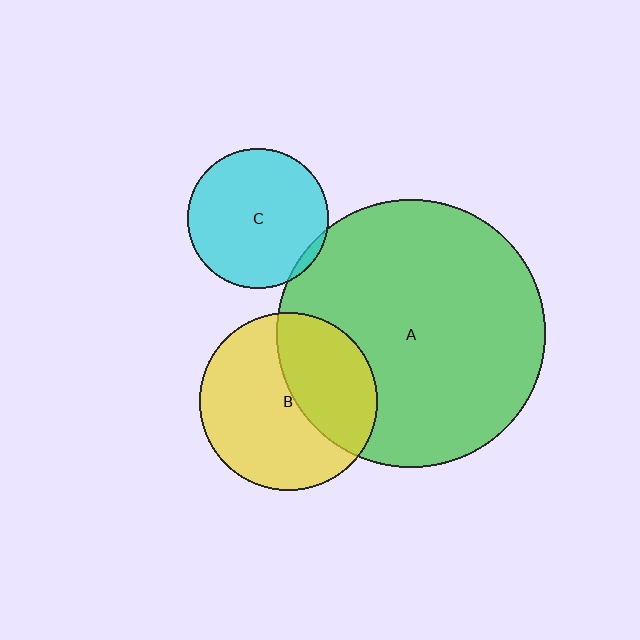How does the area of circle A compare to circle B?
Approximately 2.3 times.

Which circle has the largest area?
Circle A (green).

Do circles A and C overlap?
Yes.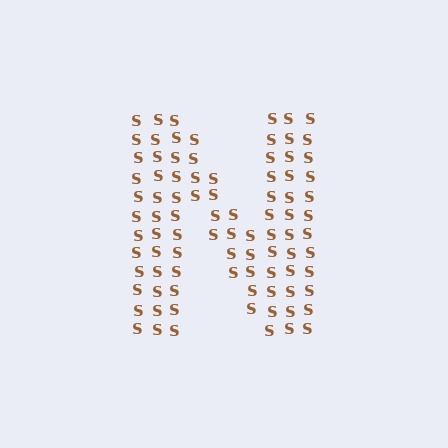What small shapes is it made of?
It is made of small letter S's.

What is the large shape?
The large shape is the letter N.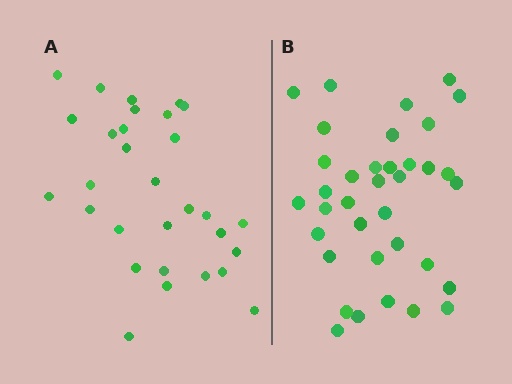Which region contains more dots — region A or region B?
Region B (the right region) has more dots.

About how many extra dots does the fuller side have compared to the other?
Region B has about 6 more dots than region A.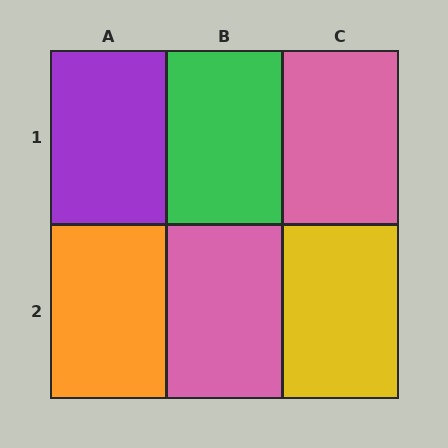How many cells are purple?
1 cell is purple.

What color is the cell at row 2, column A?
Orange.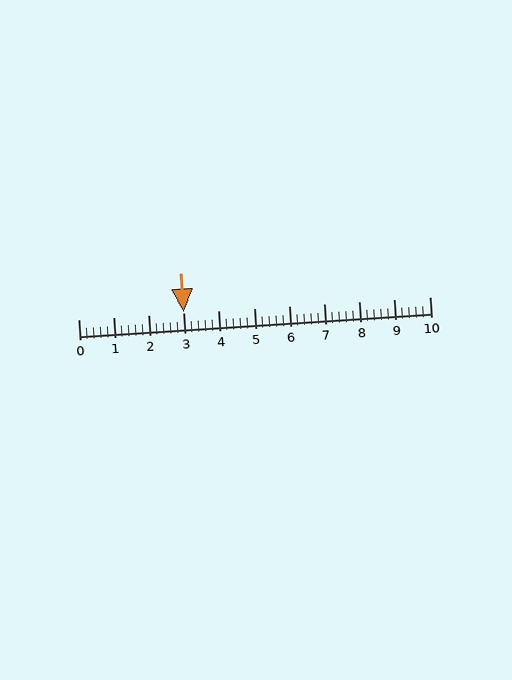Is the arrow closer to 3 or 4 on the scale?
The arrow is closer to 3.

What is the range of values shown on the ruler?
The ruler shows values from 0 to 10.